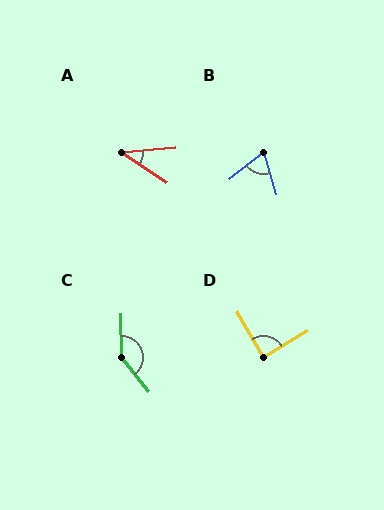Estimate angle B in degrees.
Approximately 69 degrees.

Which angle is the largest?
C, at approximately 143 degrees.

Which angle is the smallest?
A, at approximately 39 degrees.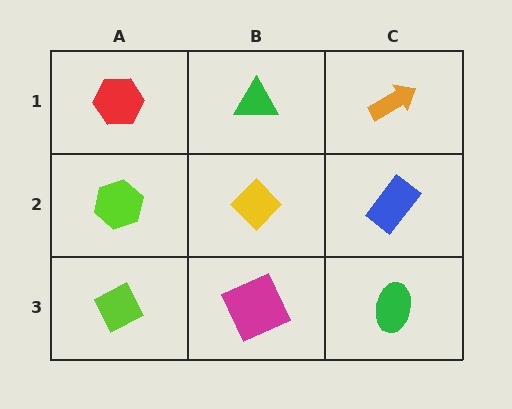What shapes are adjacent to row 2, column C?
An orange arrow (row 1, column C), a green ellipse (row 3, column C), a yellow diamond (row 2, column B).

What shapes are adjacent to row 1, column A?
A lime hexagon (row 2, column A), a green triangle (row 1, column B).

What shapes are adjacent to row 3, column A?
A lime hexagon (row 2, column A), a magenta square (row 3, column B).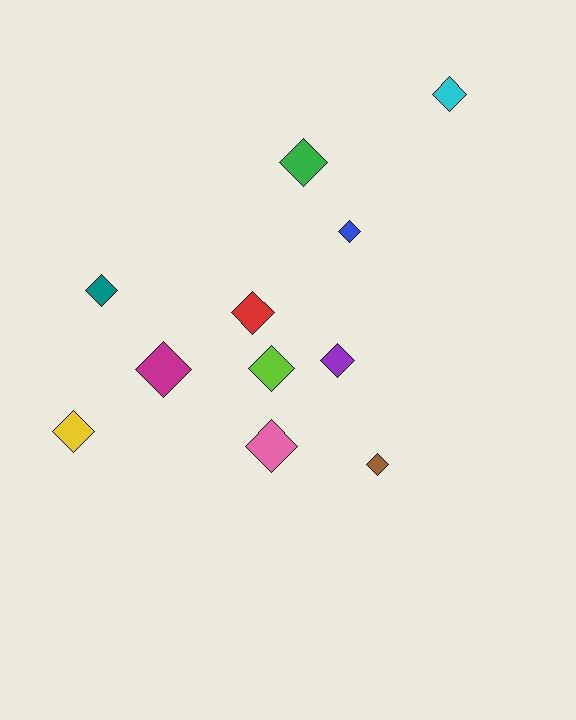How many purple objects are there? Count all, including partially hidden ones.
There is 1 purple object.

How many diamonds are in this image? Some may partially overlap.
There are 11 diamonds.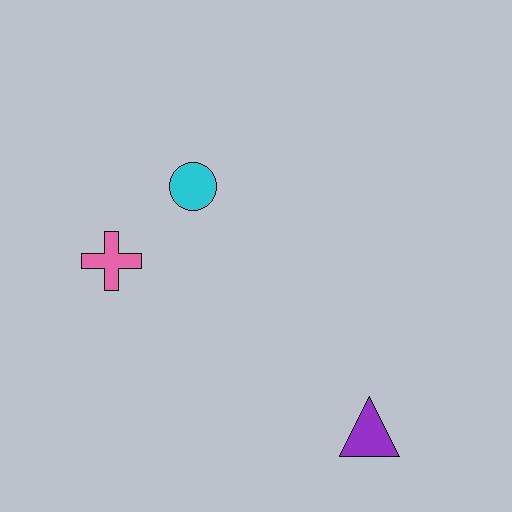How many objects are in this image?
There are 3 objects.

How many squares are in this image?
There are no squares.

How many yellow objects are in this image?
There are no yellow objects.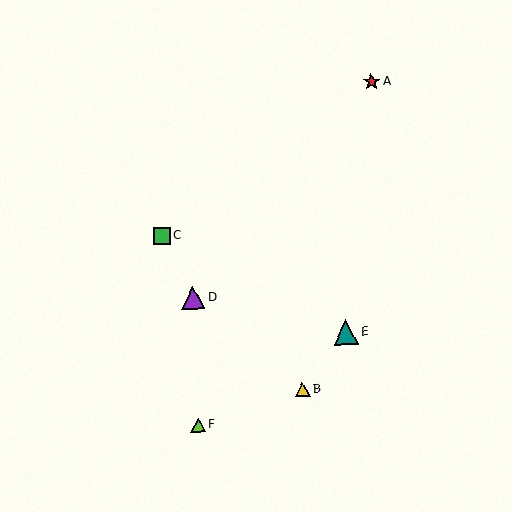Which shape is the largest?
The teal triangle (labeled E) is the largest.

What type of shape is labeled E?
Shape E is a teal triangle.